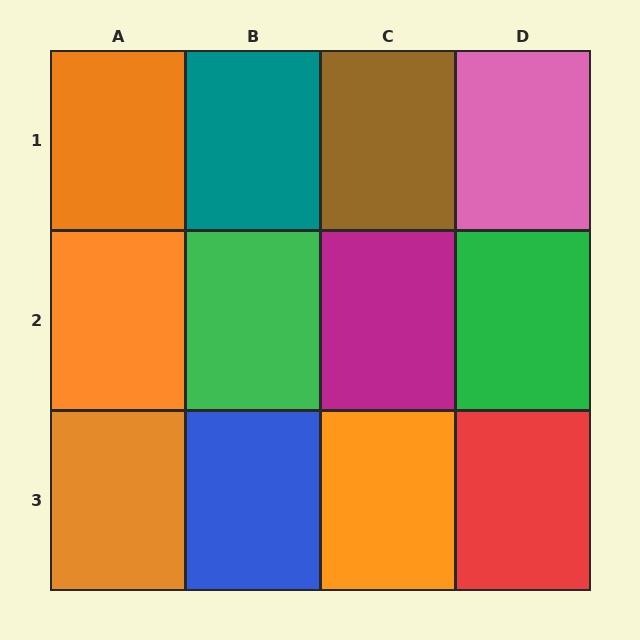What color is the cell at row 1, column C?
Brown.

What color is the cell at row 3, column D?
Red.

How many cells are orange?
4 cells are orange.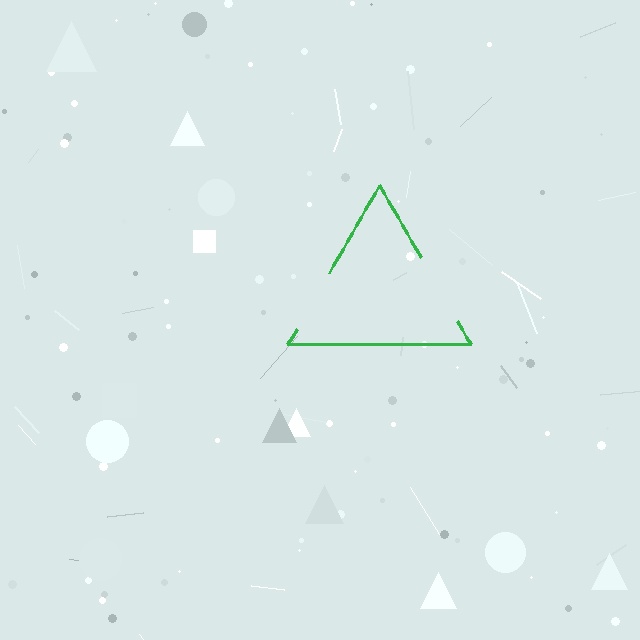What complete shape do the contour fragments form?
The contour fragments form a triangle.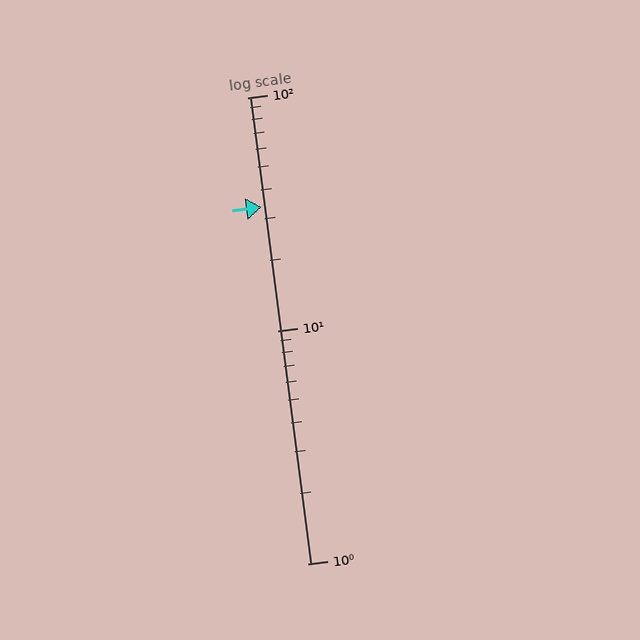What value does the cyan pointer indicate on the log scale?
The pointer indicates approximately 34.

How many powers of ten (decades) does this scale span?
The scale spans 2 decades, from 1 to 100.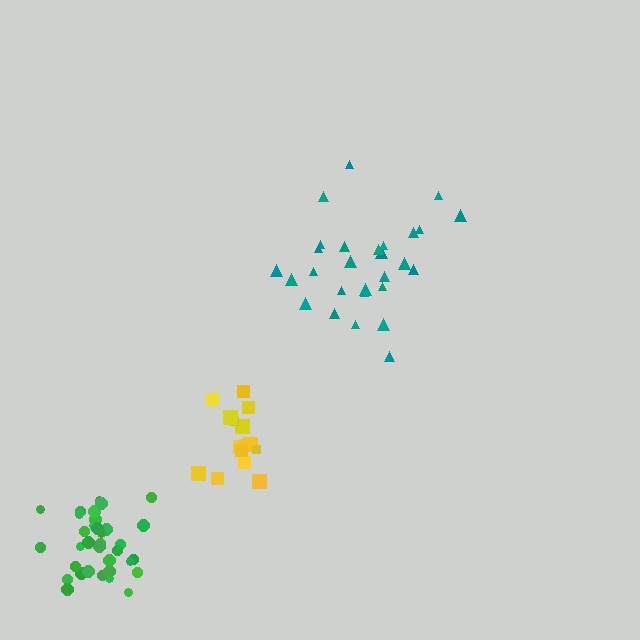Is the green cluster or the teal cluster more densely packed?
Green.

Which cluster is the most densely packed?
Green.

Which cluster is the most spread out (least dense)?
Teal.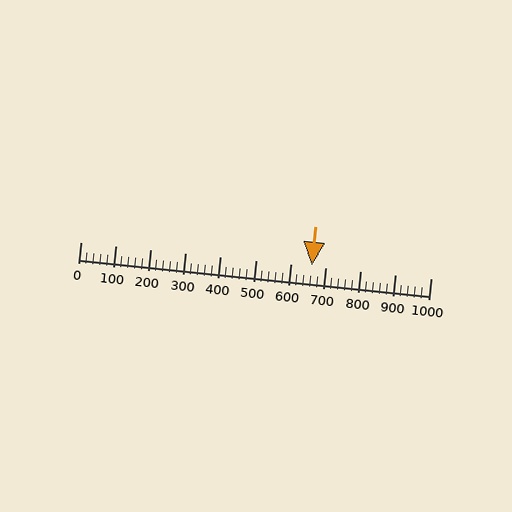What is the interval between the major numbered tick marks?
The major tick marks are spaced 100 units apart.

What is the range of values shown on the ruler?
The ruler shows values from 0 to 1000.